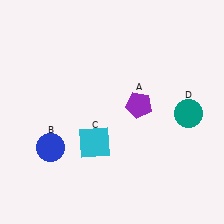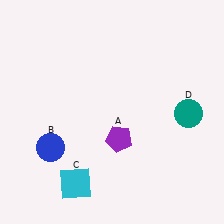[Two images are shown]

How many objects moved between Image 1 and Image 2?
2 objects moved between the two images.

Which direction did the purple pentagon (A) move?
The purple pentagon (A) moved down.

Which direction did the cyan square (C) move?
The cyan square (C) moved down.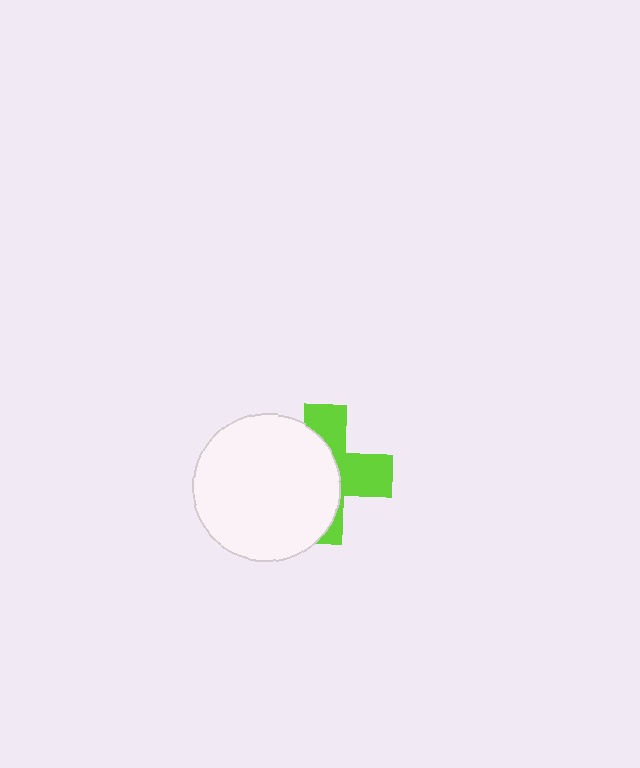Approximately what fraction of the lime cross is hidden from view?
Roughly 57% of the lime cross is hidden behind the white circle.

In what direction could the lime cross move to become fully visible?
The lime cross could move right. That would shift it out from behind the white circle entirely.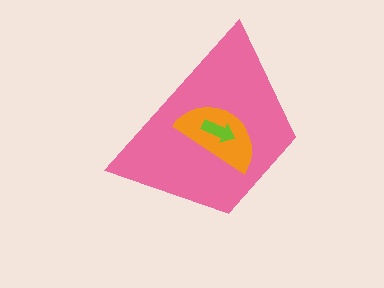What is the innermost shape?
The lime arrow.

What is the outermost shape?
The pink trapezoid.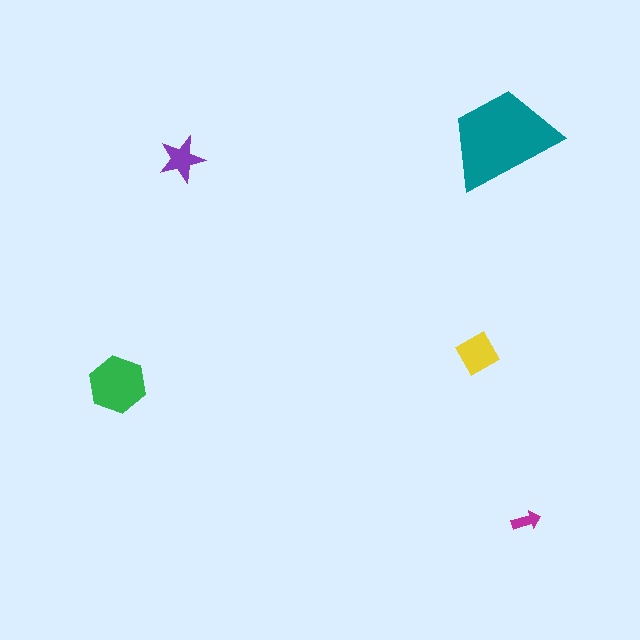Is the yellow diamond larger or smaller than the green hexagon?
Smaller.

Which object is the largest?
The teal trapezoid.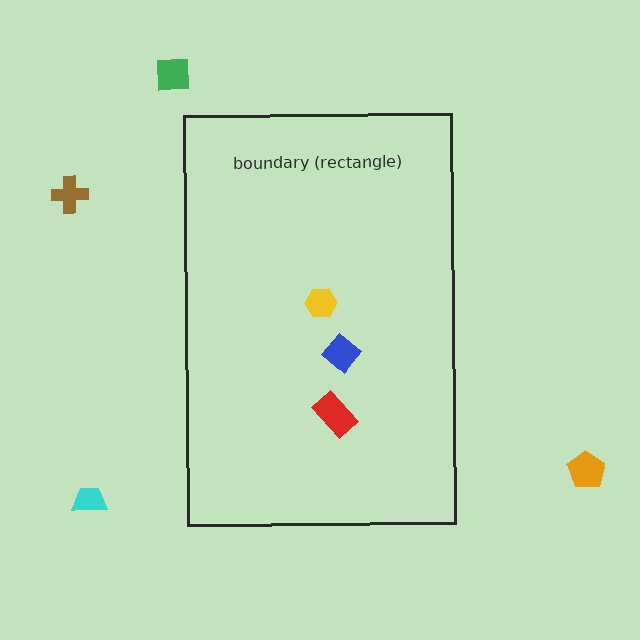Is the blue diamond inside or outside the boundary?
Inside.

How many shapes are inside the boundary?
3 inside, 4 outside.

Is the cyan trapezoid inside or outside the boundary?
Outside.